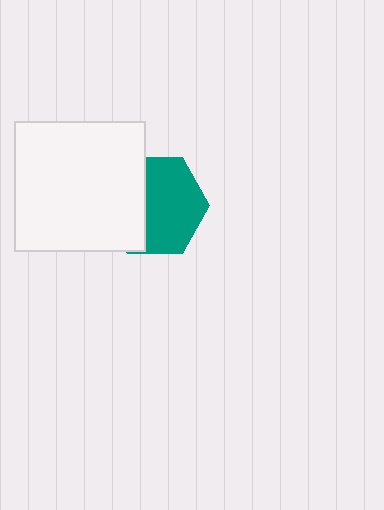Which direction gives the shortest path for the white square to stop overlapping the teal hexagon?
Moving left gives the shortest separation.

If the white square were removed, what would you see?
You would see the complete teal hexagon.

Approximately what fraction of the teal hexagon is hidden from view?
Roughly 38% of the teal hexagon is hidden behind the white square.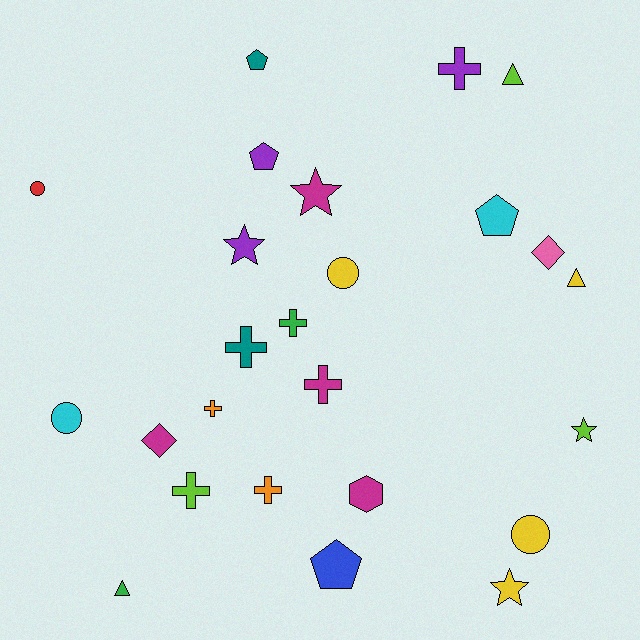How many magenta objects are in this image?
There are 4 magenta objects.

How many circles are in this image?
There are 4 circles.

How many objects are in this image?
There are 25 objects.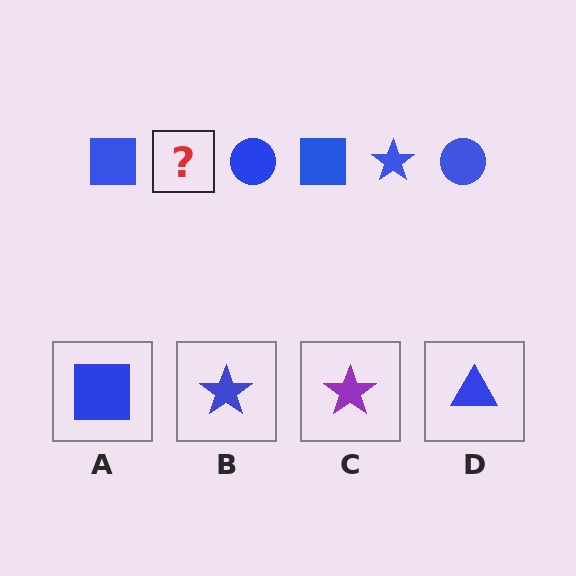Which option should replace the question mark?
Option B.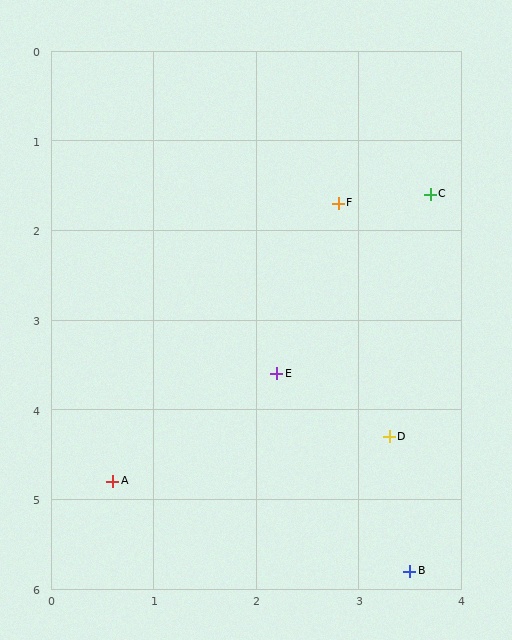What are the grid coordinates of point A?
Point A is at approximately (0.6, 4.8).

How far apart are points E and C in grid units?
Points E and C are about 2.5 grid units apart.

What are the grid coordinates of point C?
Point C is at approximately (3.7, 1.6).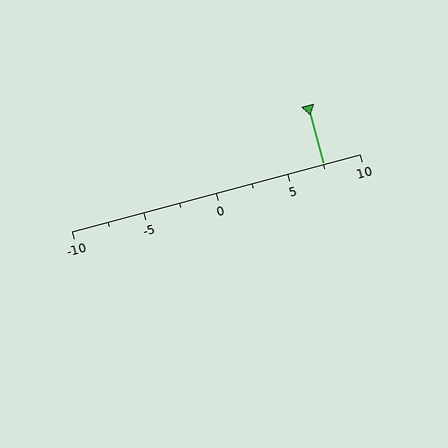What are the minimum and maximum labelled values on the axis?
The axis runs from -10 to 10.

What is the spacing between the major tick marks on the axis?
The major ticks are spaced 5 apart.